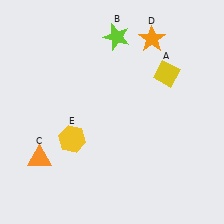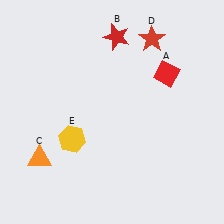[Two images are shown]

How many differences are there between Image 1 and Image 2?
There are 3 differences between the two images.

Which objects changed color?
A changed from yellow to red. B changed from lime to red. D changed from orange to red.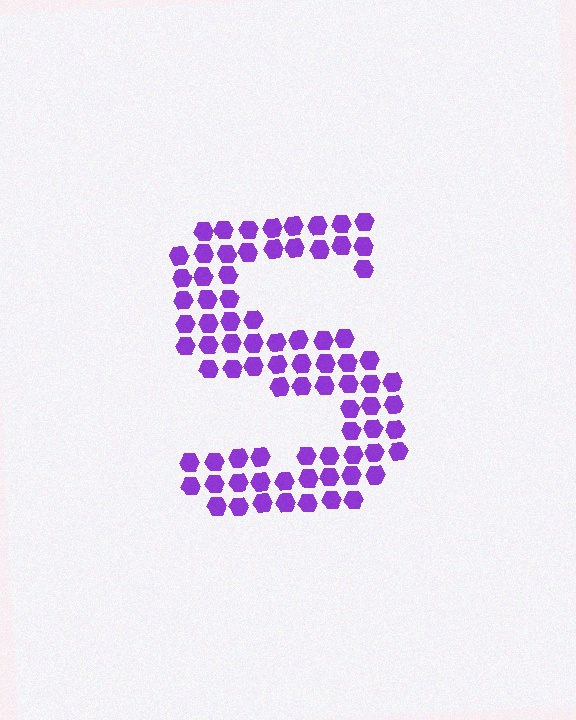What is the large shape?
The large shape is the letter S.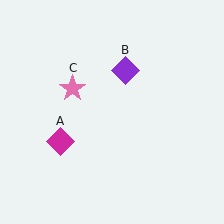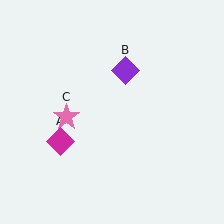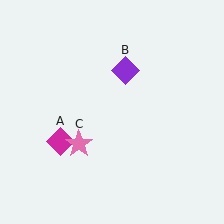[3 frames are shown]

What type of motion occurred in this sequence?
The pink star (object C) rotated counterclockwise around the center of the scene.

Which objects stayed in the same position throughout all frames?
Magenta diamond (object A) and purple diamond (object B) remained stationary.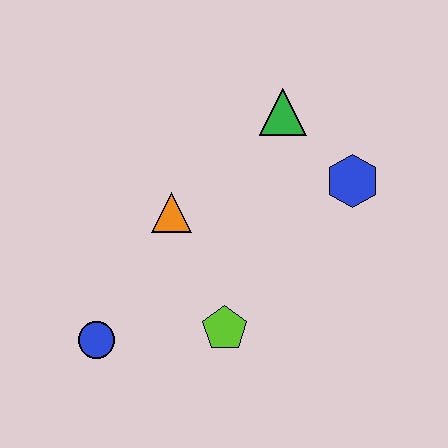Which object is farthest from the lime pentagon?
The green triangle is farthest from the lime pentagon.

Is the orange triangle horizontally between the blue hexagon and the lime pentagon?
No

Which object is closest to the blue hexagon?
The green triangle is closest to the blue hexagon.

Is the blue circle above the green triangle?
No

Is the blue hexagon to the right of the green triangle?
Yes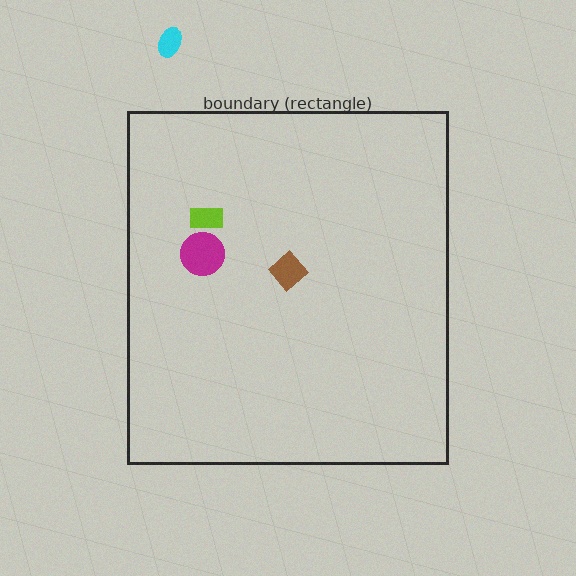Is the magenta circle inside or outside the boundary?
Inside.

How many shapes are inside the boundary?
3 inside, 1 outside.